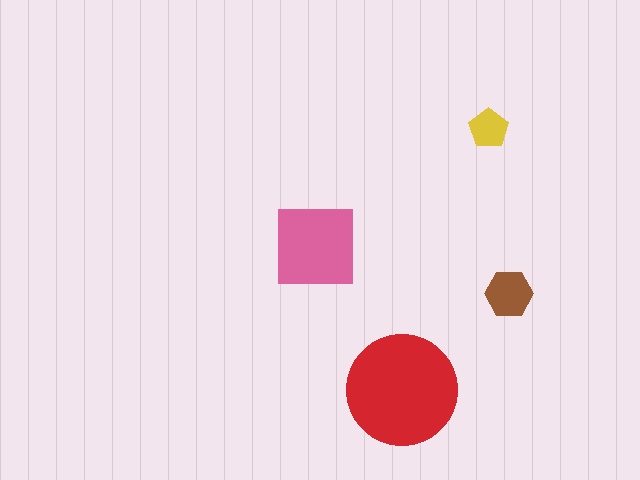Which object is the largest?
The red circle.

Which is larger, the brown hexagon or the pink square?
The pink square.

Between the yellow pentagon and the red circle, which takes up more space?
The red circle.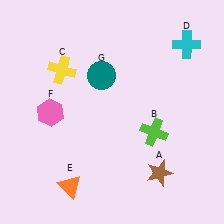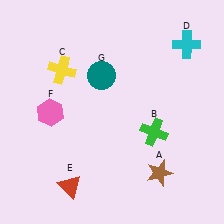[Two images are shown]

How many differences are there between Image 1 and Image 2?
There are 2 differences between the two images.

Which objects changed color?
B changed from lime to green. E changed from orange to red.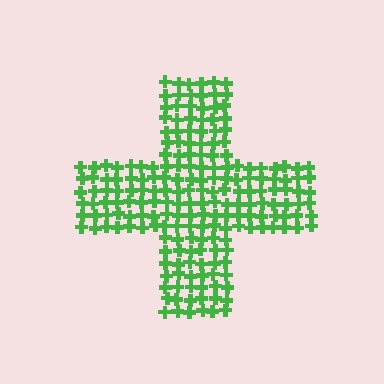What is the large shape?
The large shape is a cross.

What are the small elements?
The small elements are crosses.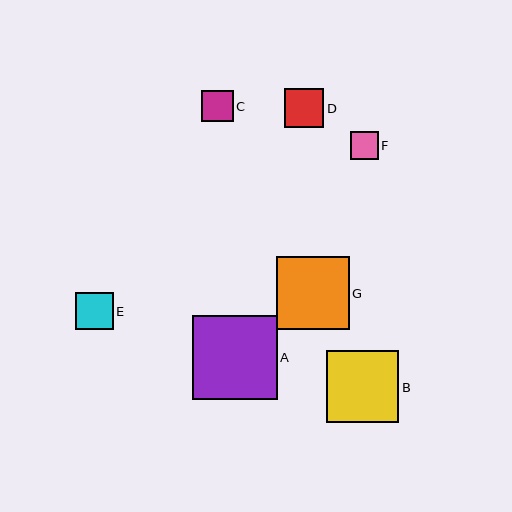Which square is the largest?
Square A is the largest with a size of approximately 85 pixels.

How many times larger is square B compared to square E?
Square B is approximately 1.9 times the size of square E.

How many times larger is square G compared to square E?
Square G is approximately 1.9 times the size of square E.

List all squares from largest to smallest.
From largest to smallest: A, G, B, D, E, C, F.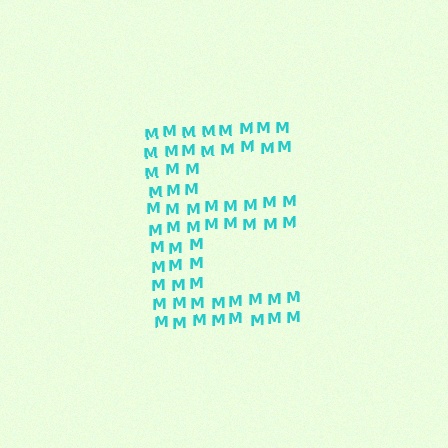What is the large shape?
The large shape is the letter E.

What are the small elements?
The small elements are letter M's.